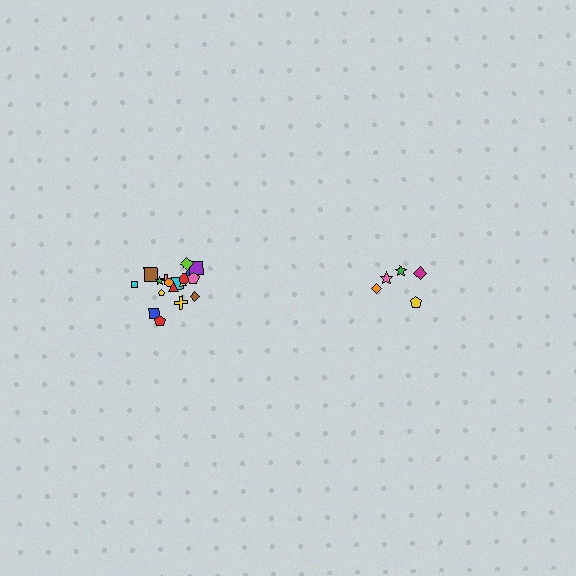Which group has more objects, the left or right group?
The left group.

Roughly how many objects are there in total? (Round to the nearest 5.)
Roughly 25 objects in total.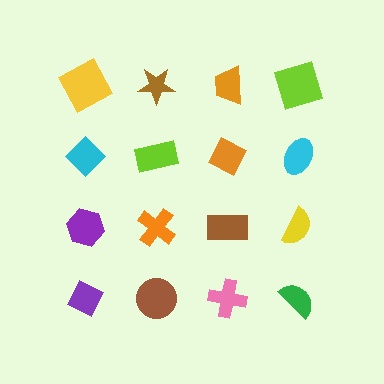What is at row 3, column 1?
A purple hexagon.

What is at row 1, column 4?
A lime square.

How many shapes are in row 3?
4 shapes.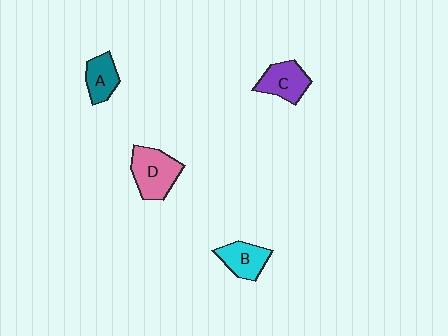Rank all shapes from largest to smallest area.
From largest to smallest: D (pink), C (purple), B (cyan), A (teal).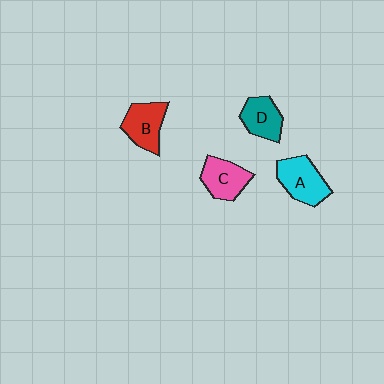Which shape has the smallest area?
Shape D (teal).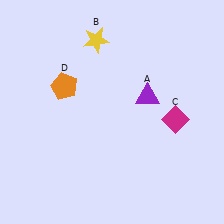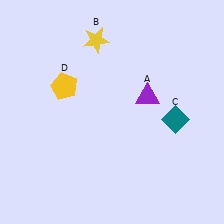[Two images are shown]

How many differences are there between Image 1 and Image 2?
There are 2 differences between the two images.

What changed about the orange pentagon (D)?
In Image 1, D is orange. In Image 2, it changed to yellow.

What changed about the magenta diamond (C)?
In Image 1, C is magenta. In Image 2, it changed to teal.